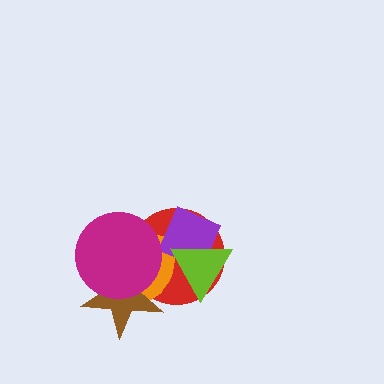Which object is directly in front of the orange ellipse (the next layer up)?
The purple diamond is directly in front of the orange ellipse.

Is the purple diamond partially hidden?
Yes, it is partially covered by another shape.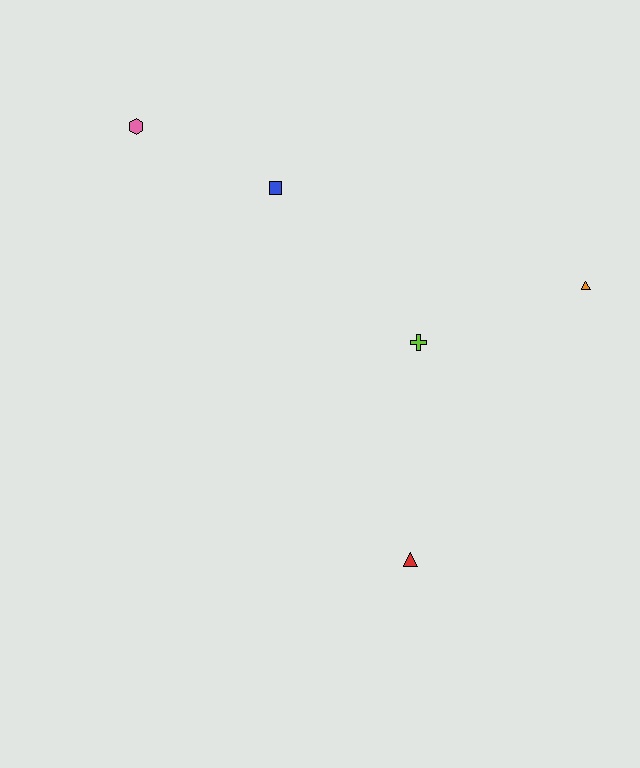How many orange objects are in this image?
There is 1 orange object.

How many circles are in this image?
There are no circles.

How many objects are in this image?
There are 5 objects.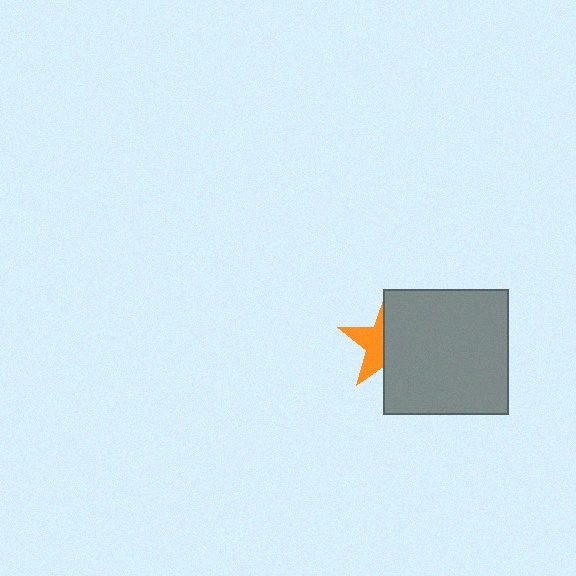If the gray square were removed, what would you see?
You would see the complete orange star.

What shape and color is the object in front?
The object in front is a gray square.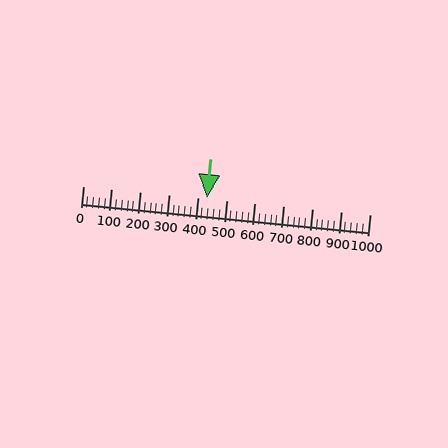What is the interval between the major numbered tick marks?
The major tick marks are spaced 100 units apart.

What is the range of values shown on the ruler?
The ruler shows values from 0 to 1000.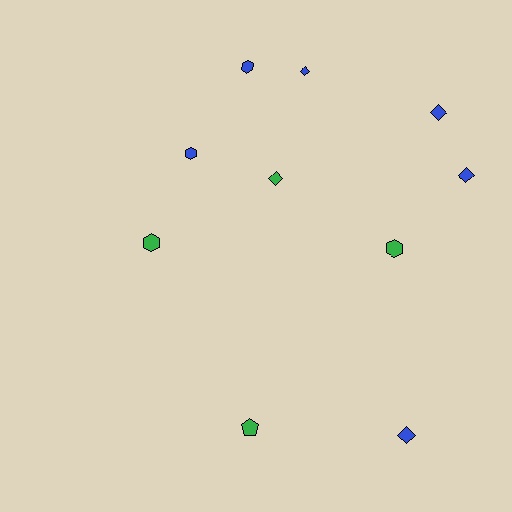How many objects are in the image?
There are 10 objects.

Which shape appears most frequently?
Diamond, with 5 objects.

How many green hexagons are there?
There are 2 green hexagons.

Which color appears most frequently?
Blue, with 6 objects.